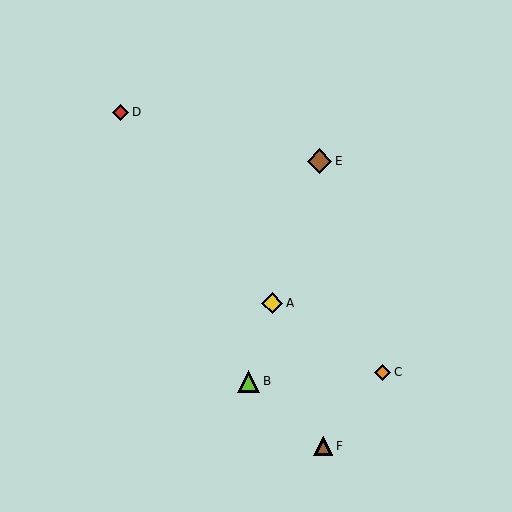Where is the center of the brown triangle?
The center of the brown triangle is at (323, 446).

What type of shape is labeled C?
Shape C is an orange diamond.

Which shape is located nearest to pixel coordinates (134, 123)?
The red diamond (labeled D) at (121, 112) is nearest to that location.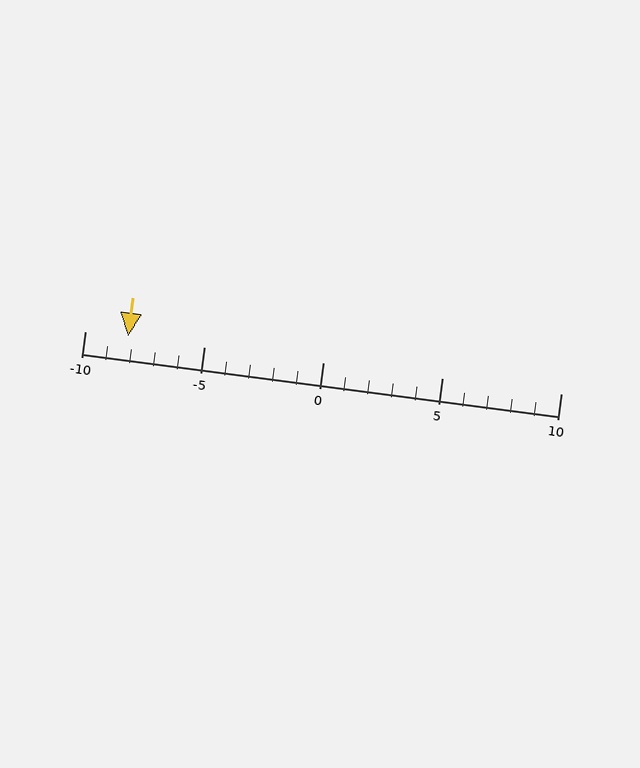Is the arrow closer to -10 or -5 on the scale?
The arrow is closer to -10.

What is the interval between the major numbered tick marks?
The major tick marks are spaced 5 units apart.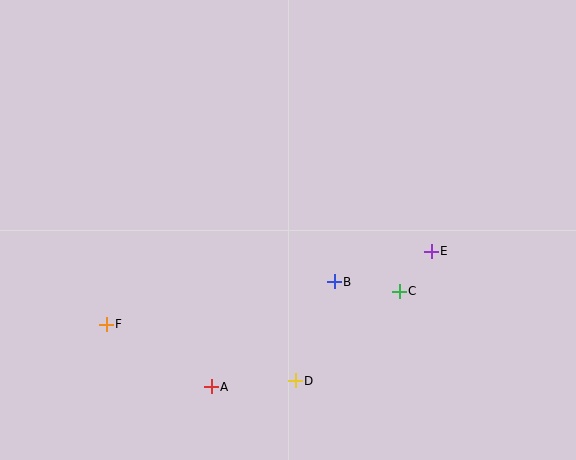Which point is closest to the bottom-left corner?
Point F is closest to the bottom-left corner.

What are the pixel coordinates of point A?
Point A is at (211, 387).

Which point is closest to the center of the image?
Point B at (334, 282) is closest to the center.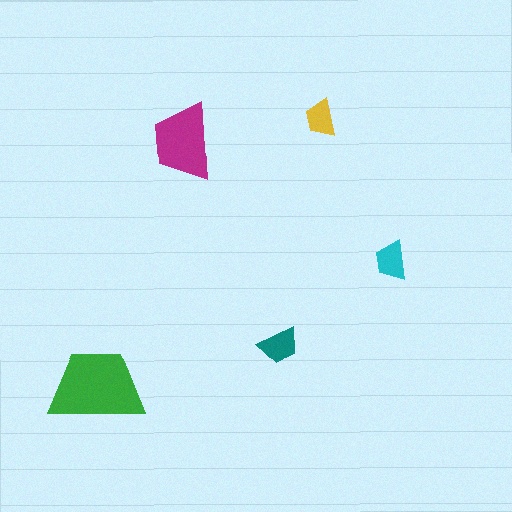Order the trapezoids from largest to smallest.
the green one, the magenta one, the teal one, the cyan one, the yellow one.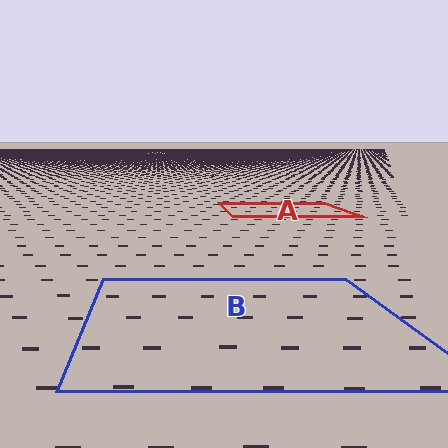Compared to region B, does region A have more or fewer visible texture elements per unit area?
Region A has more texture elements per unit area — they are packed more densely because it is farther away.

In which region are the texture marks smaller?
The texture marks are smaller in region A, because it is farther away.